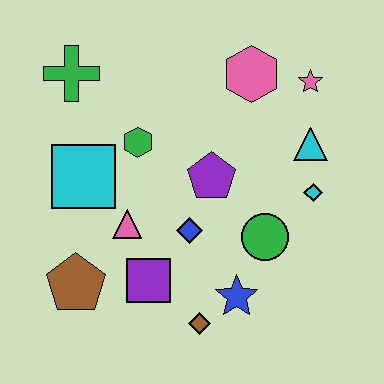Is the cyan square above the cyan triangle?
No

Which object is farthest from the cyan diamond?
The green cross is farthest from the cyan diamond.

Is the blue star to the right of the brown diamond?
Yes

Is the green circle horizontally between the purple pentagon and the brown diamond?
No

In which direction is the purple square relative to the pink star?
The purple square is below the pink star.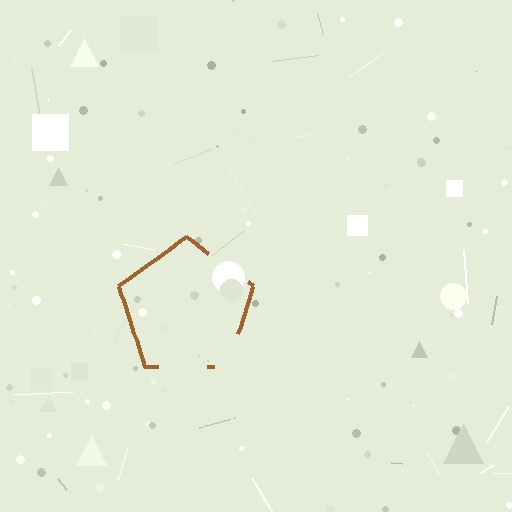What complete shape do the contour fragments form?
The contour fragments form a pentagon.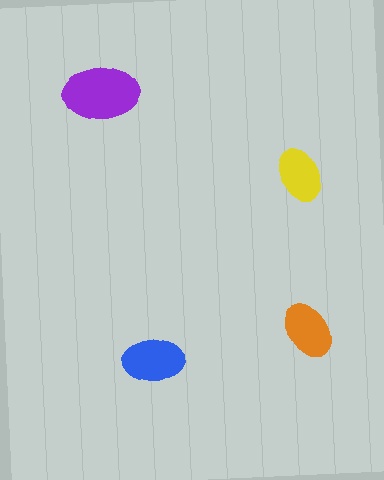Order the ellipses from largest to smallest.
the purple one, the blue one, the orange one, the yellow one.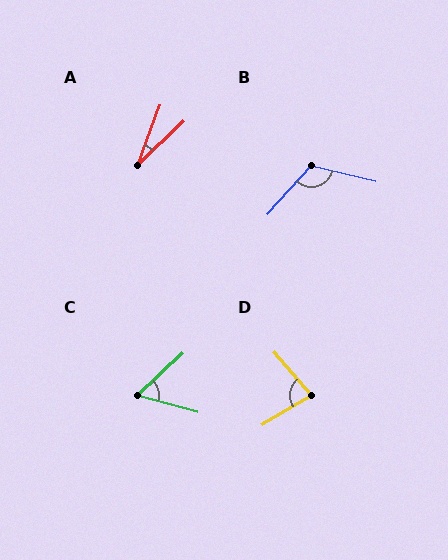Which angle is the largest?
B, at approximately 118 degrees.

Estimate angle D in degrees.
Approximately 81 degrees.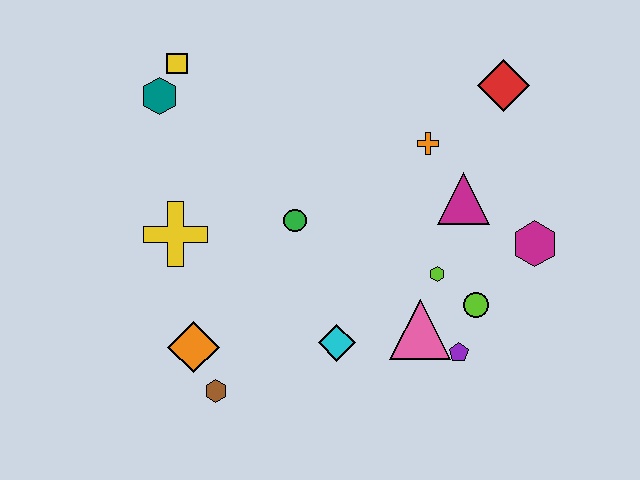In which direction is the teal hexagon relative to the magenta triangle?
The teal hexagon is to the left of the magenta triangle.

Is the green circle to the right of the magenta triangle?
No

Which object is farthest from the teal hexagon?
The magenta hexagon is farthest from the teal hexagon.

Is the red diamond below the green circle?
No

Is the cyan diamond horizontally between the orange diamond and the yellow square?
No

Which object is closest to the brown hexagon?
The orange diamond is closest to the brown hexagon.